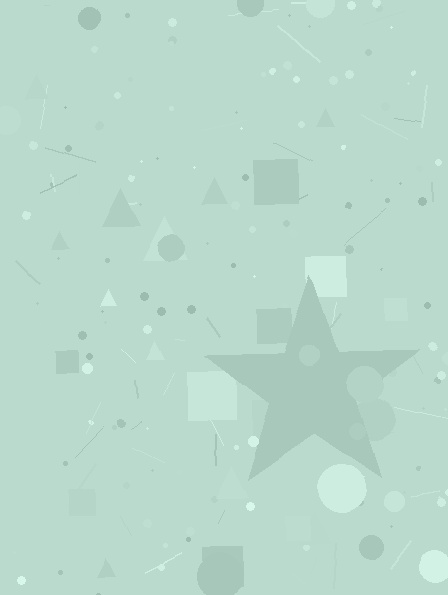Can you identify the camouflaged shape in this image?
The camouflaged shape is a star.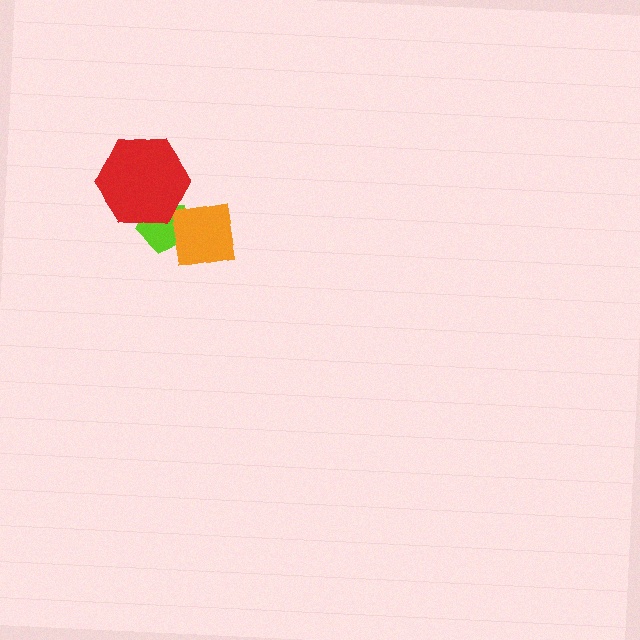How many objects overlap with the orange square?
1 object overlaps with the orange square.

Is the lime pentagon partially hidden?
Yes, it is partially covered by another shape.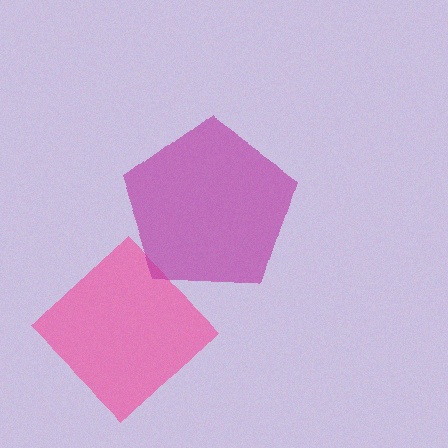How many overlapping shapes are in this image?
There are 2 overlapping shapes in the image.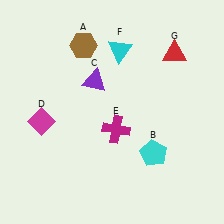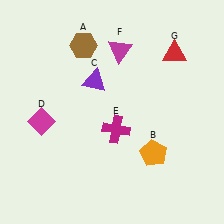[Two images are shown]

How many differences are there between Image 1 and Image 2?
There are 2 differences between the two images.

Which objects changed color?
B changed from cyan to orange. F changed from cyan to magenta.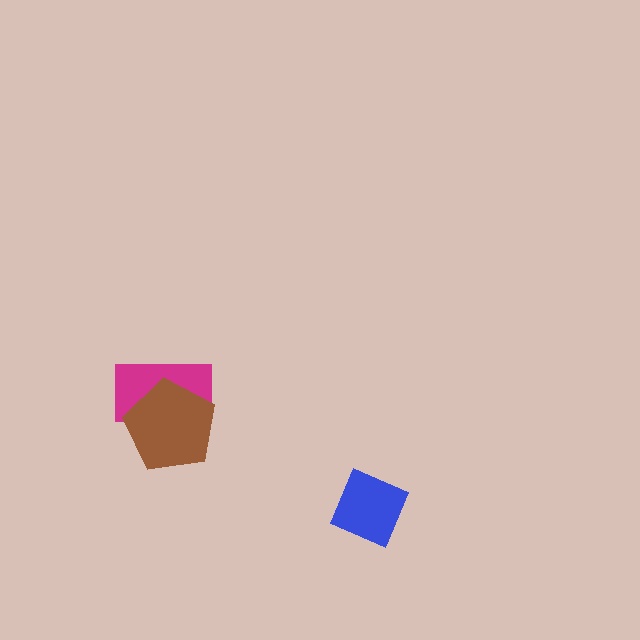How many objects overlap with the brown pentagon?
1 object overlaps with the brown pentagon.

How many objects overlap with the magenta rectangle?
1 object overlaps with the magenta rectangle.